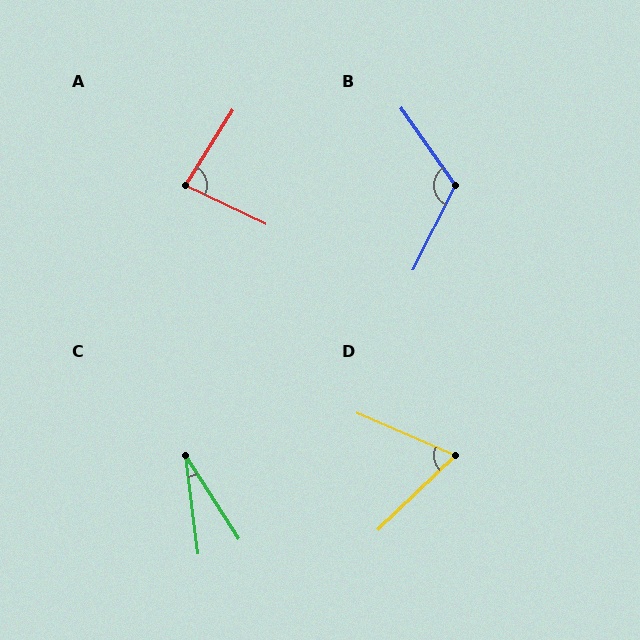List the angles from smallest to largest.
C (25°), D (67°), A (83°), B (119°).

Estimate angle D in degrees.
Approximately 67 degrees.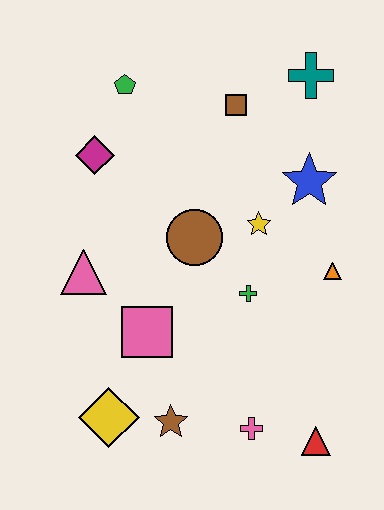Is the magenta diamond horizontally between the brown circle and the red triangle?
No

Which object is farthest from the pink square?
The teal cross is farthest from the pink square.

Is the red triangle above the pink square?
No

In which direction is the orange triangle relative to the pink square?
The orange triangle is to the right of the pink square.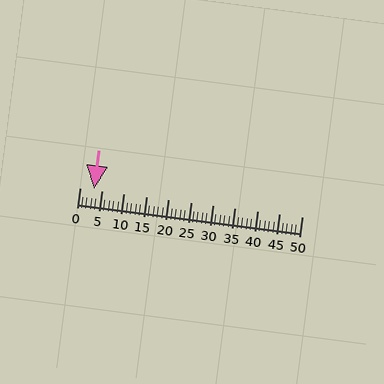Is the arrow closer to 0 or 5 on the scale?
The arrow is closer to 5.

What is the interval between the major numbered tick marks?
The major tick marks are spaced 5 units apart.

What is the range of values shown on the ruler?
The ruler shows values from 0 to 50.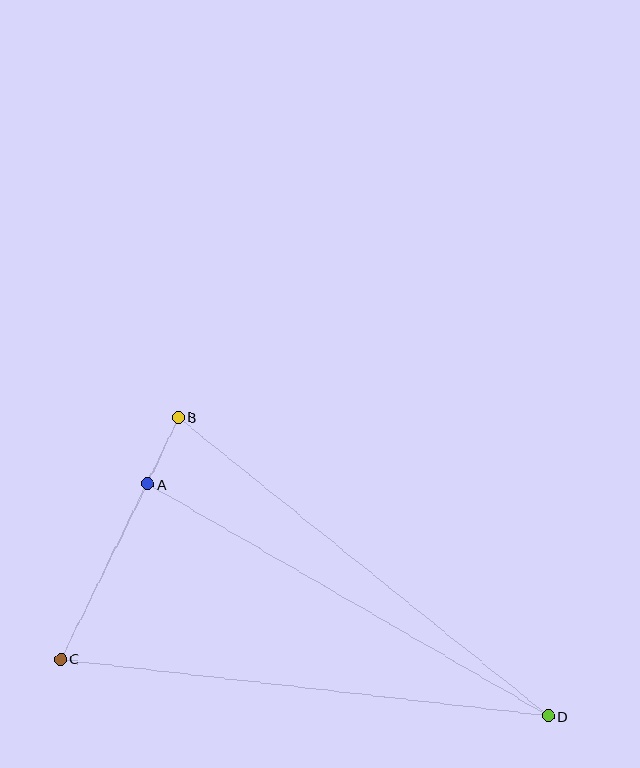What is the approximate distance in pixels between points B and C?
The distance between B and C is approximately 269 pixels.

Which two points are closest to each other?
Points A and B are closest to each other.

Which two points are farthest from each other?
Points C and D are farthest from each other.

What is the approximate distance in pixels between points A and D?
The distance between A and D is approximately 463 pixels.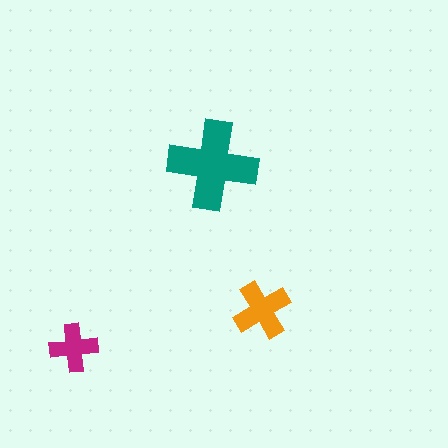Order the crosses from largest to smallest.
the teal one, the orange one, the magenta one.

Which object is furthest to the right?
The orange cross is rightmost.